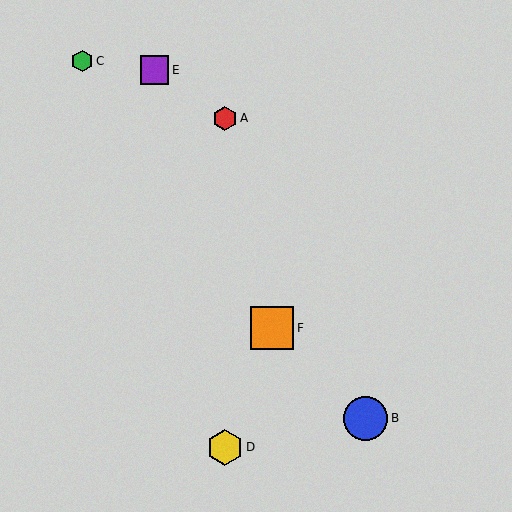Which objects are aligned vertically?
Objects A, D are aligned vertically.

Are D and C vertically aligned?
No, D is at x≈225 and C is at x≈82.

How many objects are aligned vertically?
2 objects (A, D) are aligned vertically.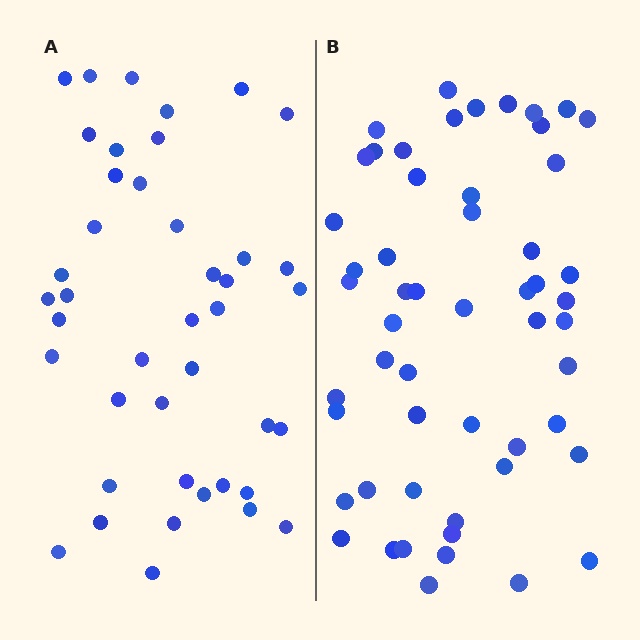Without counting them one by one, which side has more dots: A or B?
Region B (the right region) has more dots.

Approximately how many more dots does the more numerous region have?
Region B has roughly 12 or so more dots than region A.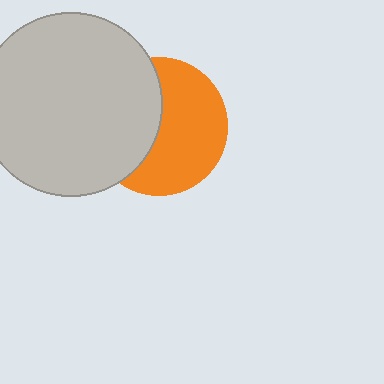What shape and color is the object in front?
The object in front is a light gray circle.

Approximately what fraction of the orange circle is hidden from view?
Roughly 43% of the orange circle is hidden behind the light gray circle.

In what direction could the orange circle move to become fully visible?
The orange circle could move right. That would shift it out from behind the light gray circle entirely.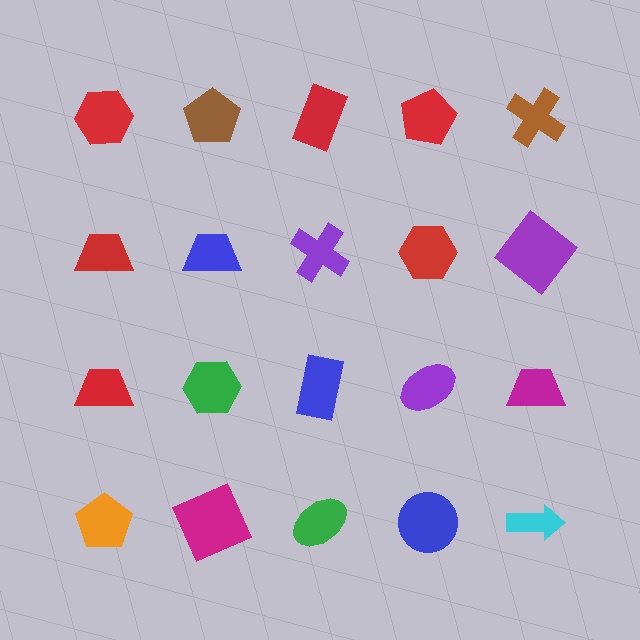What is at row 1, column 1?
A red hexagon.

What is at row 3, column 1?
A red trapezoid.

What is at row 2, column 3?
A purple cross.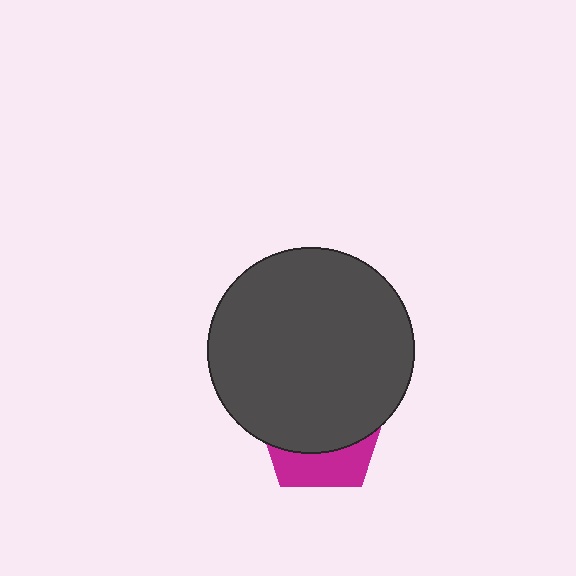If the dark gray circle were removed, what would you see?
You would see the complete magenta pentagon.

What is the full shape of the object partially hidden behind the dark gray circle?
The partially hidden object is a magenta pentagon.